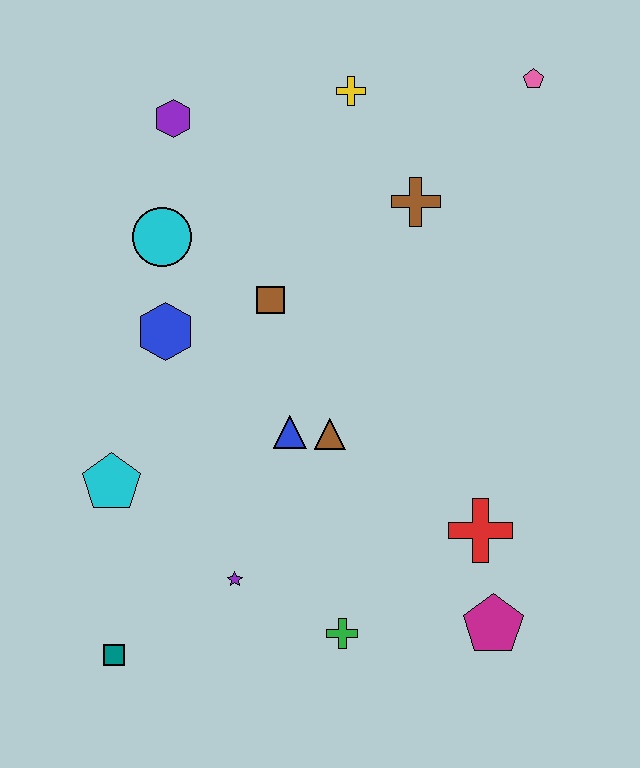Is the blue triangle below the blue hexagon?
Yes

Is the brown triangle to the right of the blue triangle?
Yes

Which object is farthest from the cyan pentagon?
The pink pentagon is farthest from the cyan pentagon.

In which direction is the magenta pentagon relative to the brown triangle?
The magenta pentagon is below the brown triangle.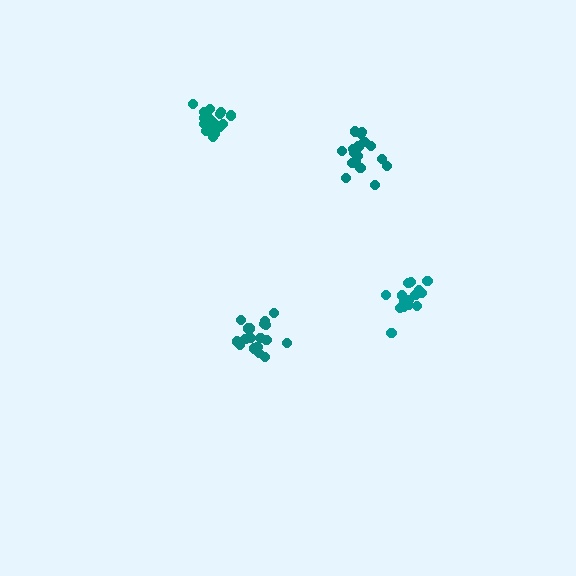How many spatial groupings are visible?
There are 4 spatial groupings.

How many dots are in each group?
Group 1: 18 dots, Group 2: 15 dots, Group 3: 18 dots, Group 4: 18 dots (69 total).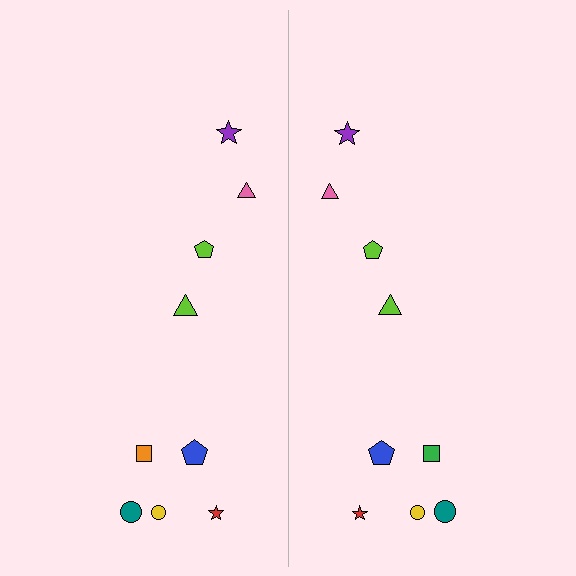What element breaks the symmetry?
The green square on the right side breaks the symmetry — its mirror counterpart is orange.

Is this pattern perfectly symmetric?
No, the pattern is not perfectly symmetric. The green square on the right side breaks the symmetry — its mirror counterpart is orange.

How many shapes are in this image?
There are 18 shapes in this image.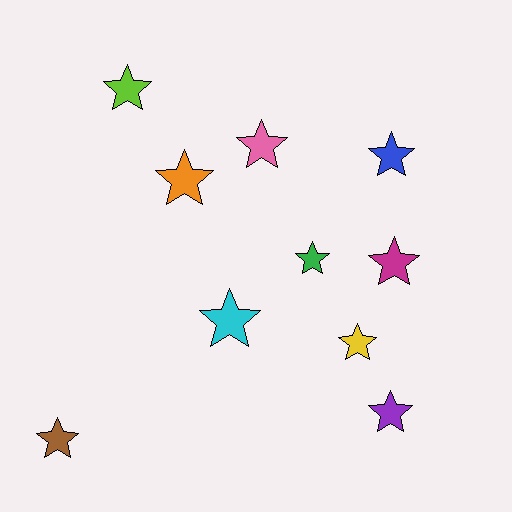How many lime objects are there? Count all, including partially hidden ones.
There is 1 lime object.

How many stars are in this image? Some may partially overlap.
There are 10 stars.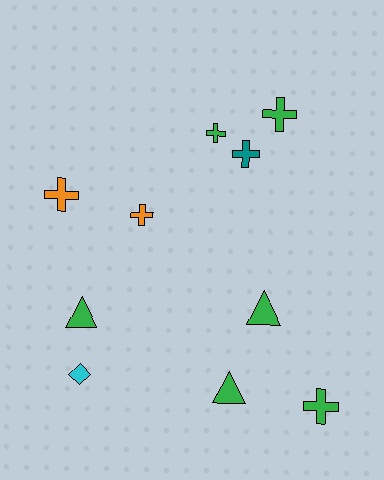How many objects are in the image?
There are 10 objects.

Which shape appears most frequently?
Cross, with 6 objects.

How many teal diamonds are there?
There are no teal diamonds.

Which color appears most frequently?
Green, with 6 objects.